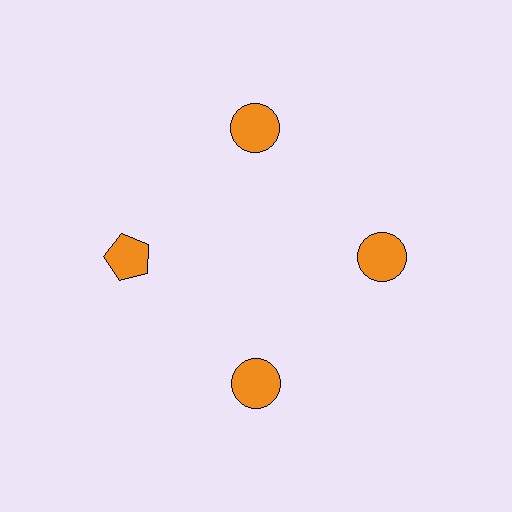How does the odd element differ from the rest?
It has a different shape: pentagon instead of circle.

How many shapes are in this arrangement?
There are 4 shapes arranged in a ring pattern.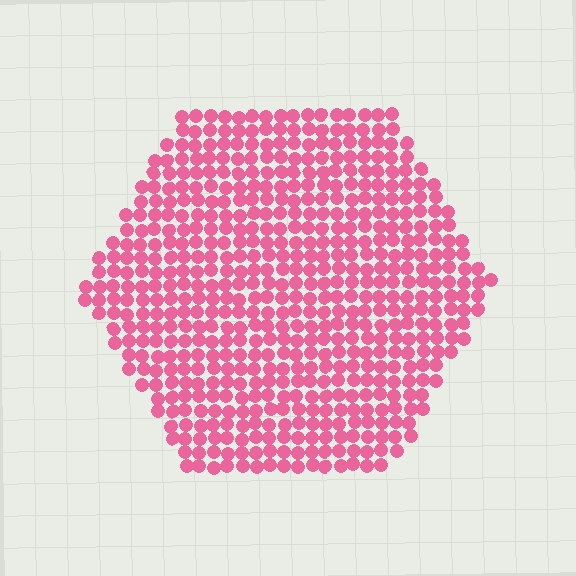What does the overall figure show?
The overall figure shows a hexagon.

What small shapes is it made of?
It is made of small circles.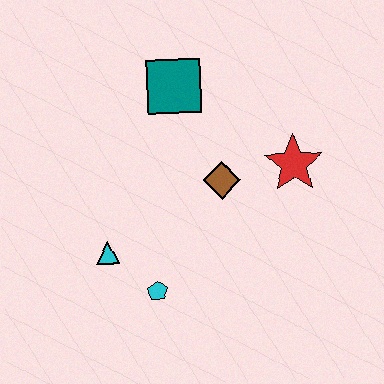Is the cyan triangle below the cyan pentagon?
No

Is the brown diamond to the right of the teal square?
Yes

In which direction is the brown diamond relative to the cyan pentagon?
The brown diamond is above the cyan pentagon.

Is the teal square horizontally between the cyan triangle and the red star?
Yes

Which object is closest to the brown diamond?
The red star is closest to the brown diamond.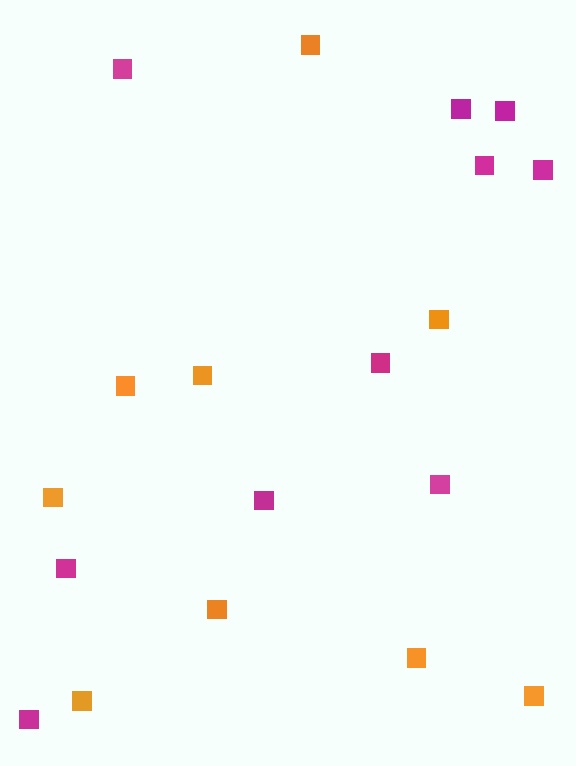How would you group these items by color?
There are 2 groups: one group of magenta squares (10) and one group of orange squares (9).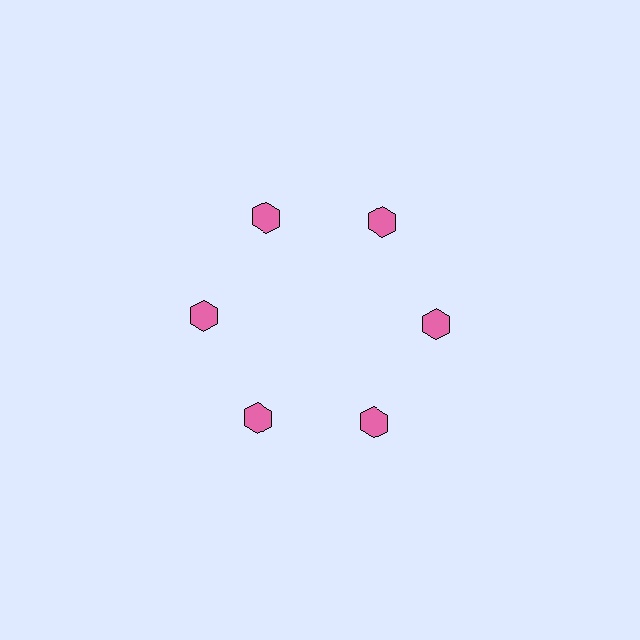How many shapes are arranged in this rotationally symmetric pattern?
There are 6 shapes, arranged in 6 groups of 1.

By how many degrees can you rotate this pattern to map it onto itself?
The pattern maps onto itself every 60 degrees of rotation.